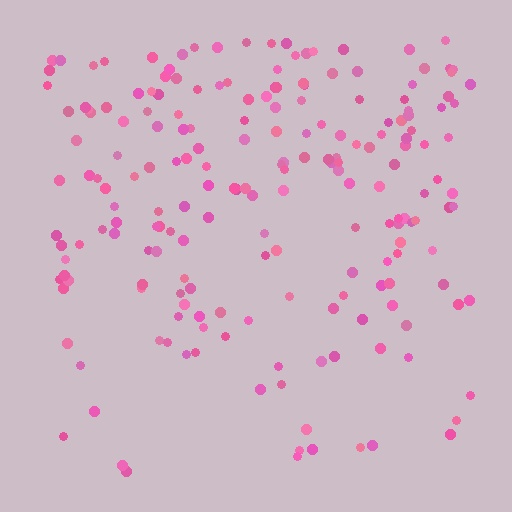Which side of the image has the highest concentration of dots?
The top.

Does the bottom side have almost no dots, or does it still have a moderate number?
Still a moderate number, just noticeably fewer than the top.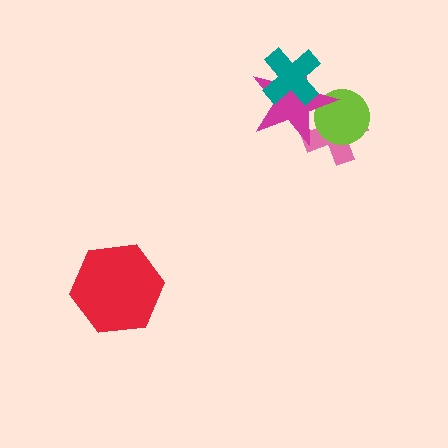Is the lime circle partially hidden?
Yes, it is partially covered by another shape.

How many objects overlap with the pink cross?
2 objects overlap with the pink cross.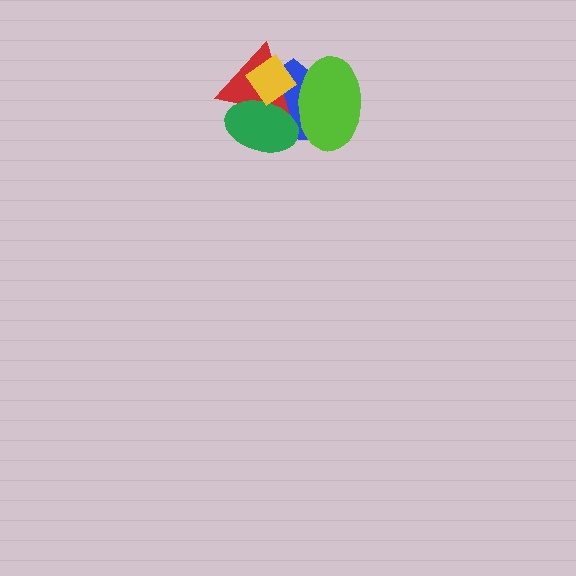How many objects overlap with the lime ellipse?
4 objects overlap with the lime ellipse.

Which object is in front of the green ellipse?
The yellow diamond is in front of the green ellipse.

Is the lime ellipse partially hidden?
Yes, it is partially covered by another shape.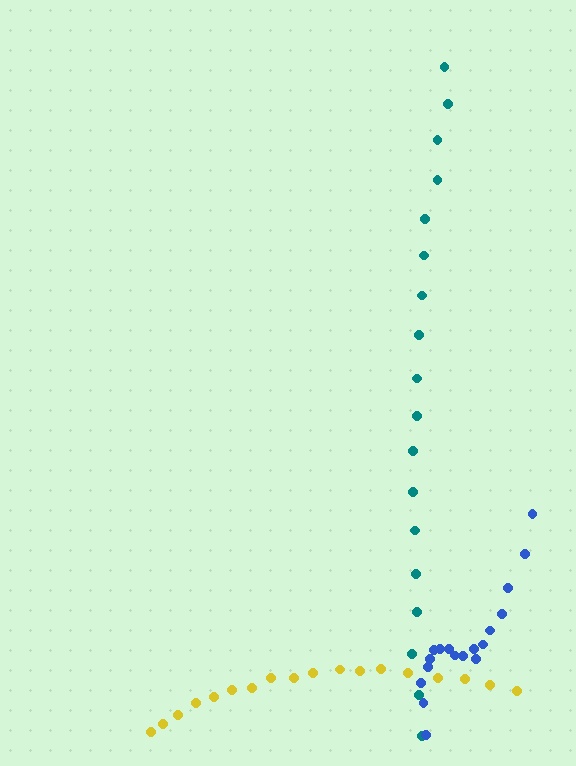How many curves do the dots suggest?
There are 3 distinct paths.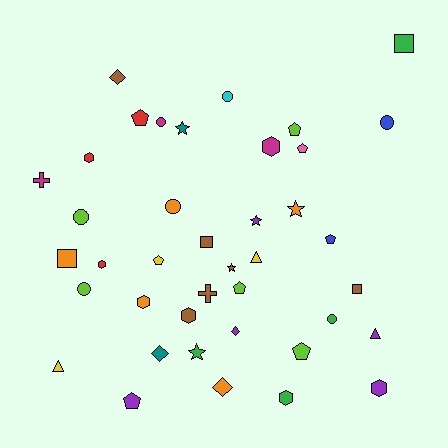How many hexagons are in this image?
There are 7 hexagons.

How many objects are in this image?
There are 40 objects.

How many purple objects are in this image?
There are 5 purple objects.